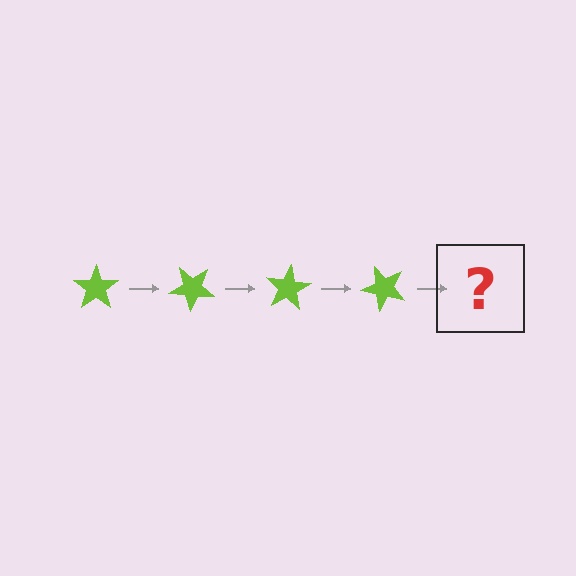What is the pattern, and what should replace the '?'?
The pattern is that the star rotates 40 degrees each step. The '?' should be a lime star rotated 160 degrees.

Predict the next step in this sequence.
The next step is a lime star rotated 160 degrees.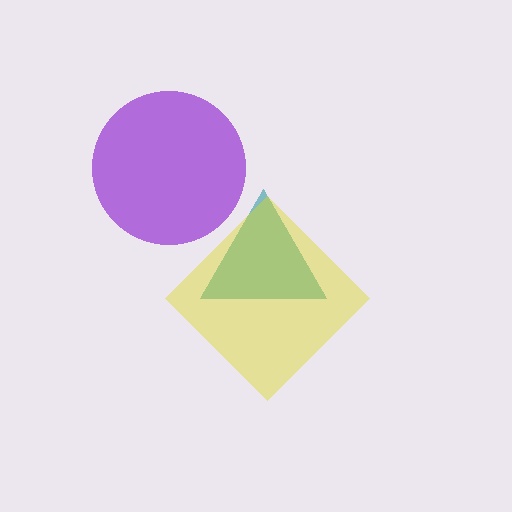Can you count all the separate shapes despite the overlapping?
Yes, there are 3 separate shapes.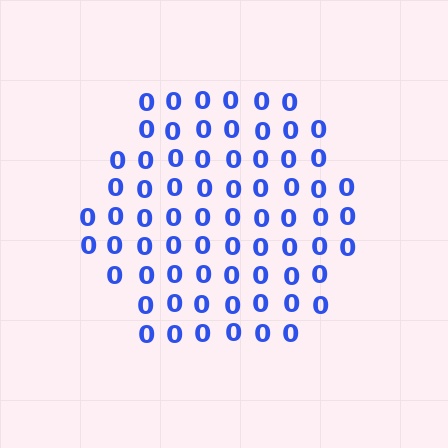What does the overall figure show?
The overall figure shows a hexagon.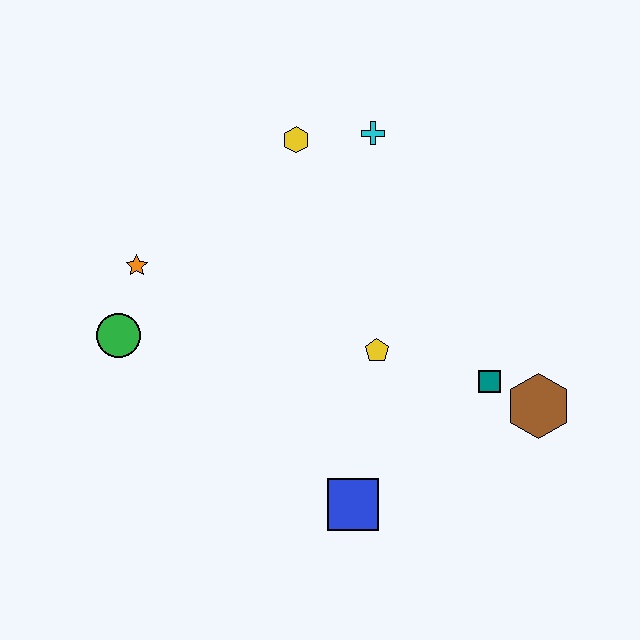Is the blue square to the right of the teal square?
No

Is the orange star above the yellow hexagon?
No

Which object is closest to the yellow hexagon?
The cyan cross is closest to the yellow hexagon.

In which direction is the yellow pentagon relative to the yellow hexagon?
The yellow pentagon is below the yellow hexagon.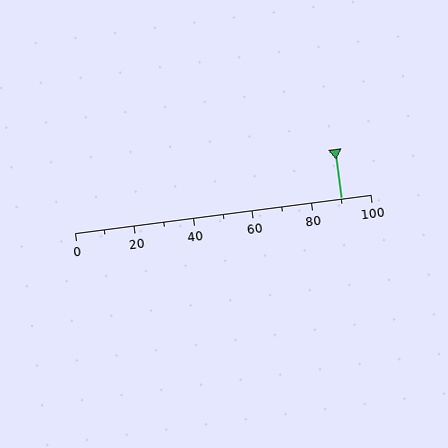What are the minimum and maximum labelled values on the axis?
The axis runs from 0 to 100.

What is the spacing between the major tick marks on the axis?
The major ticks are spaced 20 apart.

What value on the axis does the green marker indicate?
The marker indicates approximately 90.